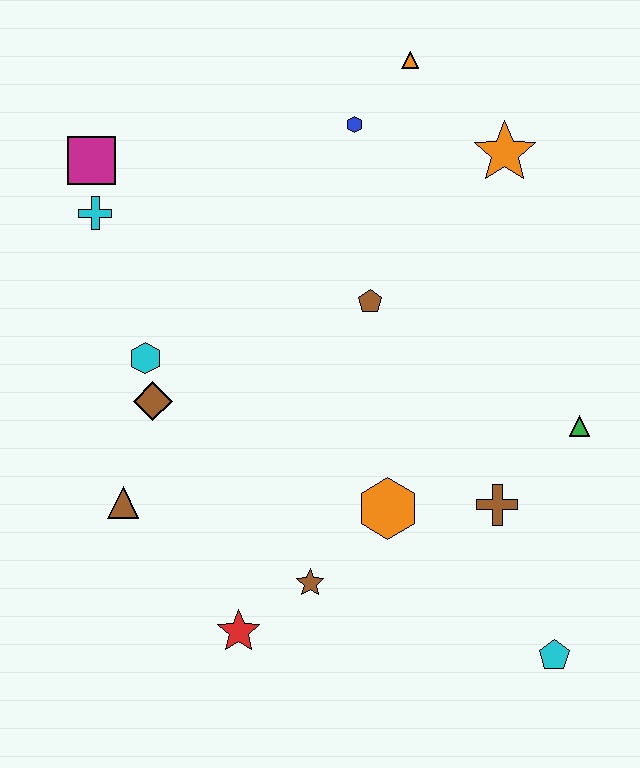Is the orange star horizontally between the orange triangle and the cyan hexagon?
No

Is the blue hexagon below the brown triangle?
No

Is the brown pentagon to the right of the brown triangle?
Yes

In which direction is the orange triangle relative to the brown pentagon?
The orange triangle is above the brown pentagon.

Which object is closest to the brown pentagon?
The blue hexagon is closest to the brown pentagon.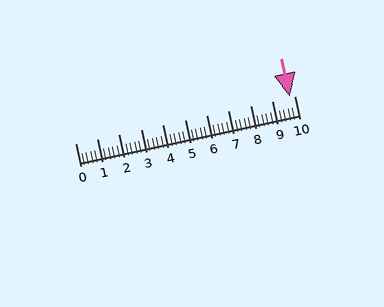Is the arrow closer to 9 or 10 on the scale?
The arrow is closer to 10.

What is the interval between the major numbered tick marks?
The major tick marks are spaced 1 units apart.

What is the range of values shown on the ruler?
The ruler shows values from 0 to 10.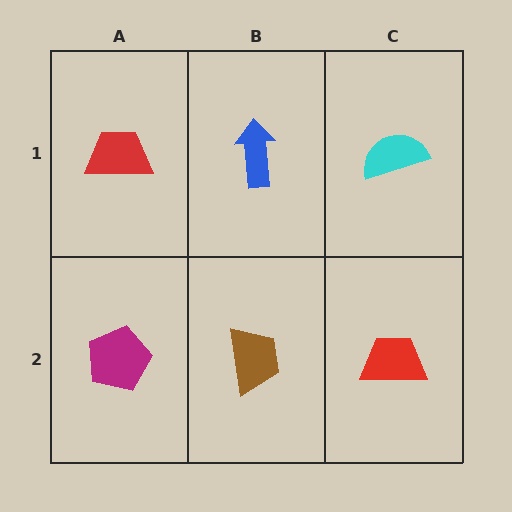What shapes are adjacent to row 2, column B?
A blue arrow (row 1, column B), a magenta pentagon (row 2, column A), a red trapezoid (row 2, column C).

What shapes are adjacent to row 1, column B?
A brown trapezoid (row 2, column B), a red trapezoid (row 1, column A), a cyan semicircle (row 1, column C).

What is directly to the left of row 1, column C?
A blue arrow.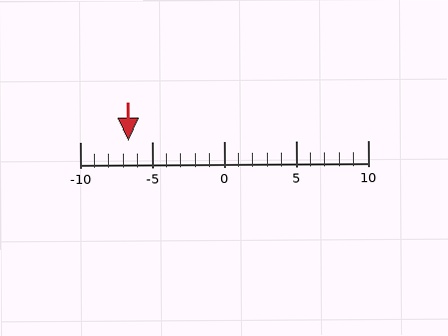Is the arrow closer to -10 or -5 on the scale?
The arrow is closer to -5.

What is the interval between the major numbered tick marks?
The major tick marks are spaced 5 units apart.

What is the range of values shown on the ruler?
The ruler shows values from -10 to 10.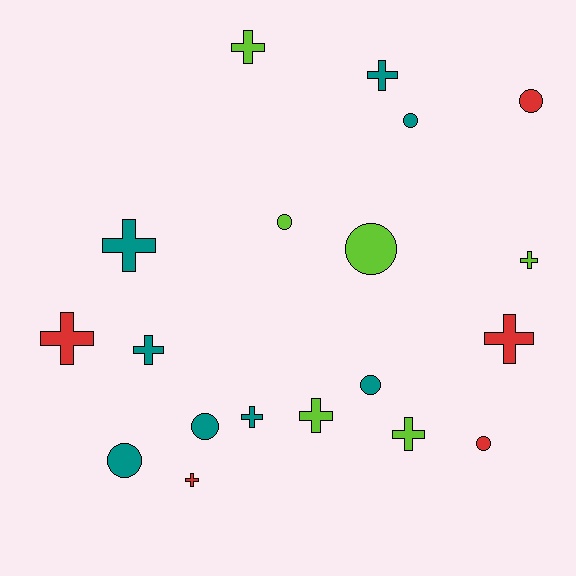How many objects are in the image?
There are 19 objects.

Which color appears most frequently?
Teal, with 8 objects.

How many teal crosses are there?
There are 4 teal crosses.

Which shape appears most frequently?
Cross, with 11 objects.